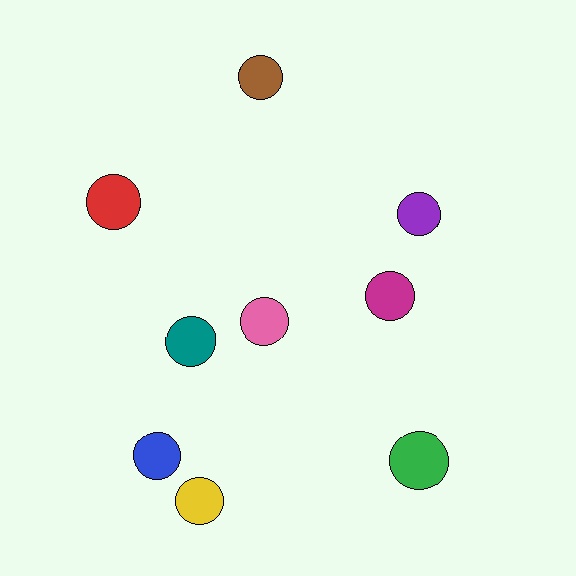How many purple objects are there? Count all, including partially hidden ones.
There is 1 purple object.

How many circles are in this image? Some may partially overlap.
There are 9 circles.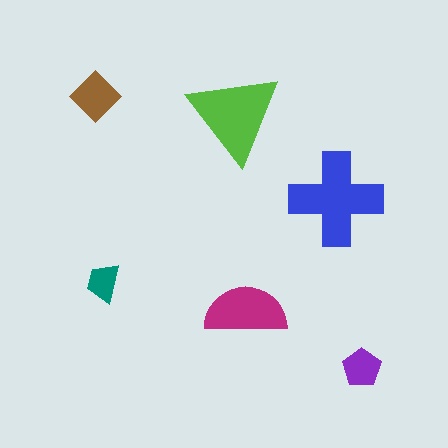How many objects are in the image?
There are 6 objects in the image.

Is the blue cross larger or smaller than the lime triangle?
Larger.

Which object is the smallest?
The teal trapezoid.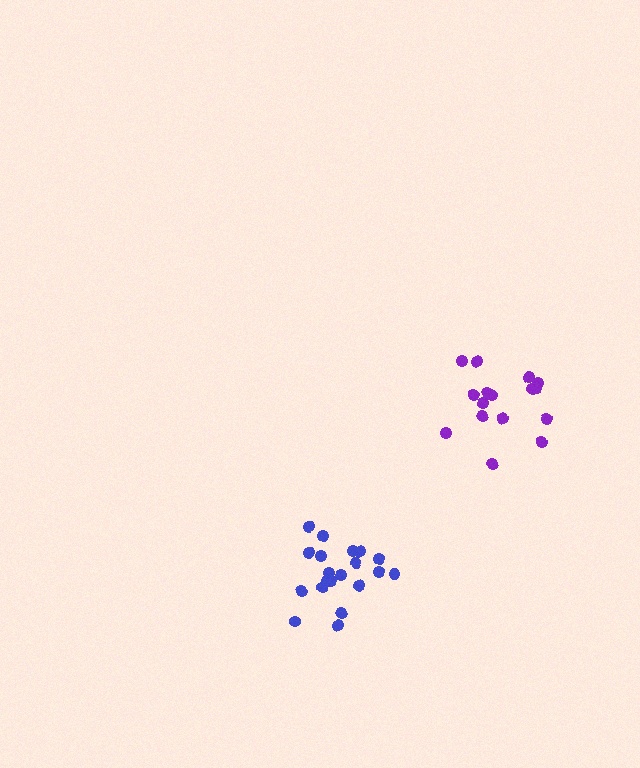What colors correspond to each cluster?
The clusters are colored: purple, blue.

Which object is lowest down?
The blue cluster is bottommost.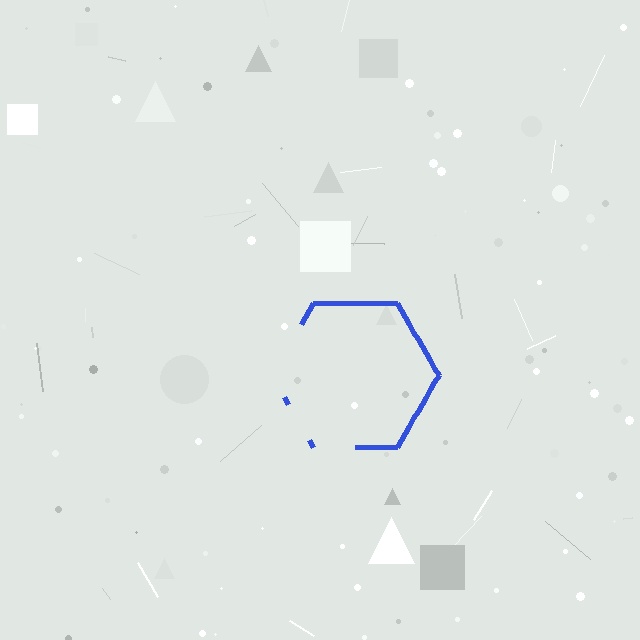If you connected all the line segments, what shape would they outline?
They would outline a hexagon.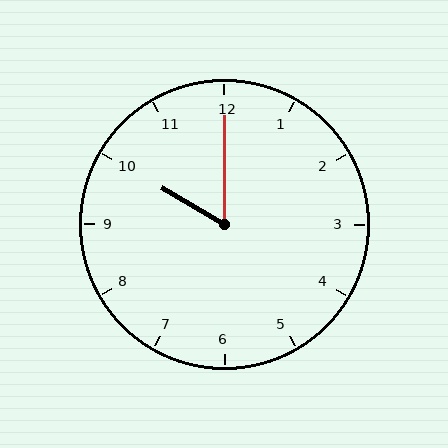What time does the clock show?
10:00.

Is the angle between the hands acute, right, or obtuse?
It is acute.